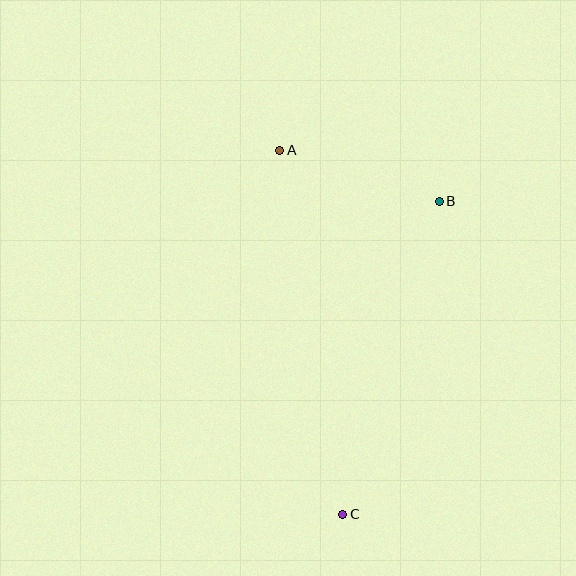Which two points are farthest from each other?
Points A and C are farthest from each other.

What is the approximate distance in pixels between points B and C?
The distance between B and C is approximately 328 pixels.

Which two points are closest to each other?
Points A and B are closest to each other.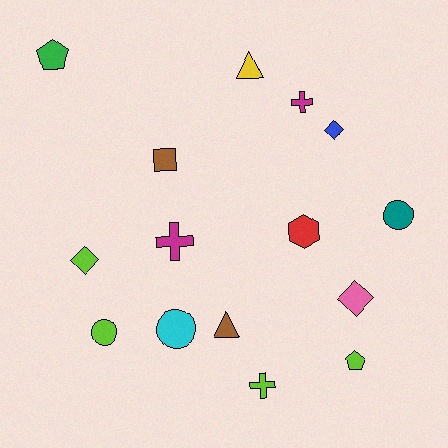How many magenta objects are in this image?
There are 2 magenta objects.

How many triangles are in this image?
There are 2 triangles.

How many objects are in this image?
There are 15 objects.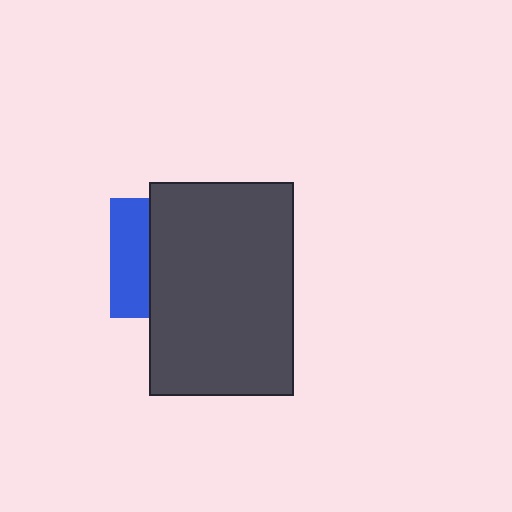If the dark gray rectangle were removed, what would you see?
You would see the complete blue square.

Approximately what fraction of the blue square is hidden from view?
Roughly 67% of the blue square is hidden behind the dark gray rectangle.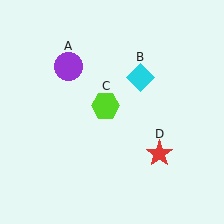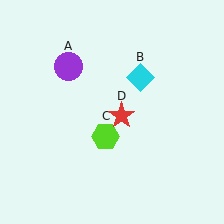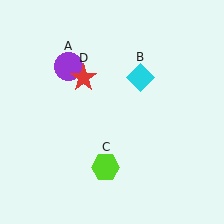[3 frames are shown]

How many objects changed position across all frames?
2 objects changed position: lime hexagon (object C), red star (object D).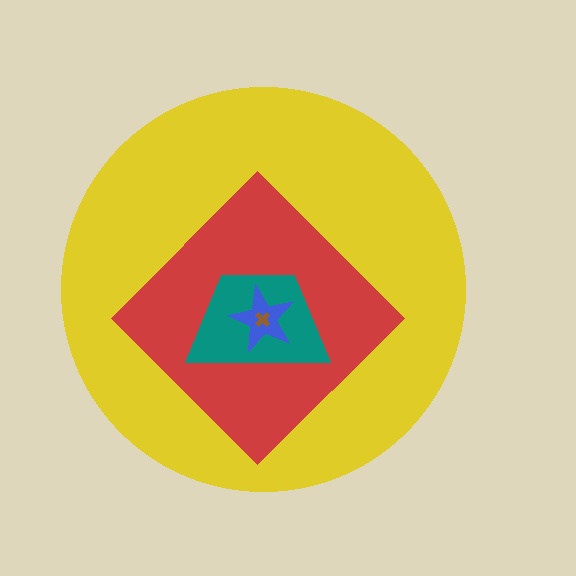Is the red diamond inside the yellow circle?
Yes.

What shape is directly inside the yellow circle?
The red diamond.